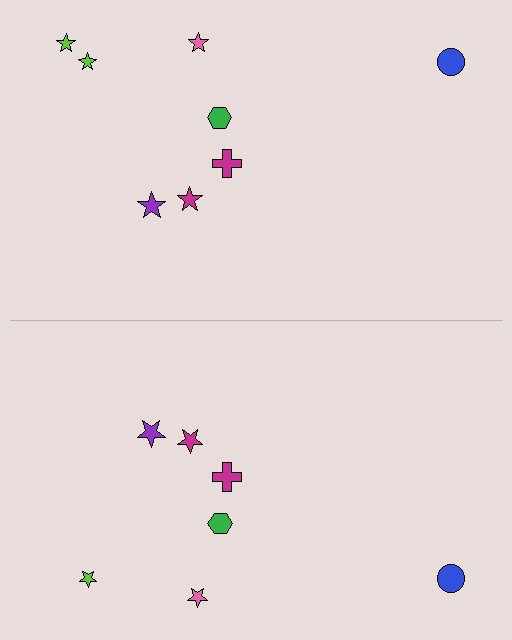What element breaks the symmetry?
A lime star is missing from the bottom side.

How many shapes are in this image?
There are 15 shapes in this image.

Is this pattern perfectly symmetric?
No, the pattern is not perfectly symmetric. A lime star is missing from the bottom side.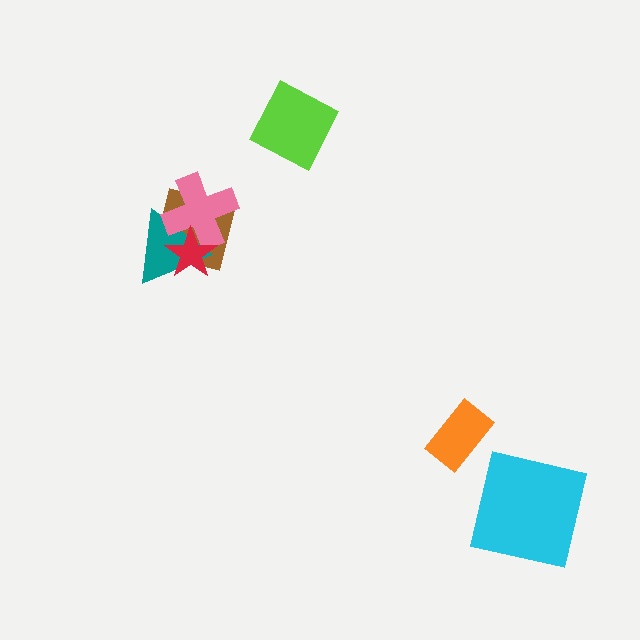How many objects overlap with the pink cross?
3 objects overlap with the pink cross.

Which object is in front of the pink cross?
The red star is in front of the pink cross.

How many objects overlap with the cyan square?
0 objects overlap with the cyan square.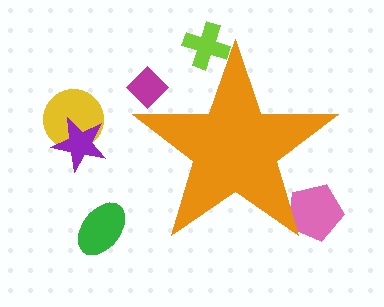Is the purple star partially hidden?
No, the purple star is fully visible.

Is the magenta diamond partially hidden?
Yes, the magenta diamond is partially hidden behind the orange star.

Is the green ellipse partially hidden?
No, the green ellipse is fully visible.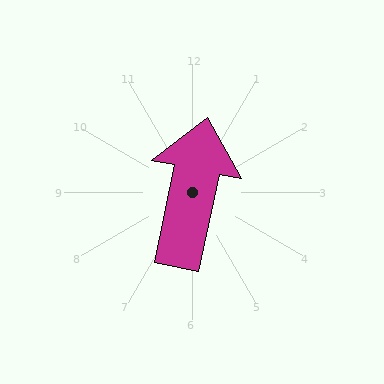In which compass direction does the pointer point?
North.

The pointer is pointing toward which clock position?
Roughly 12 o'clock.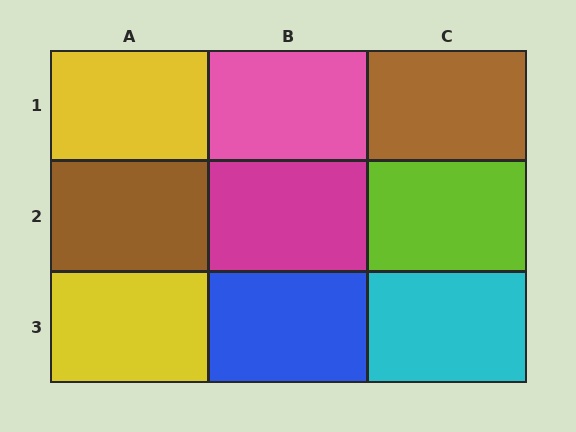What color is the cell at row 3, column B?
Blue.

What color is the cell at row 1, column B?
Pink.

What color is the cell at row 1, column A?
Yellow.